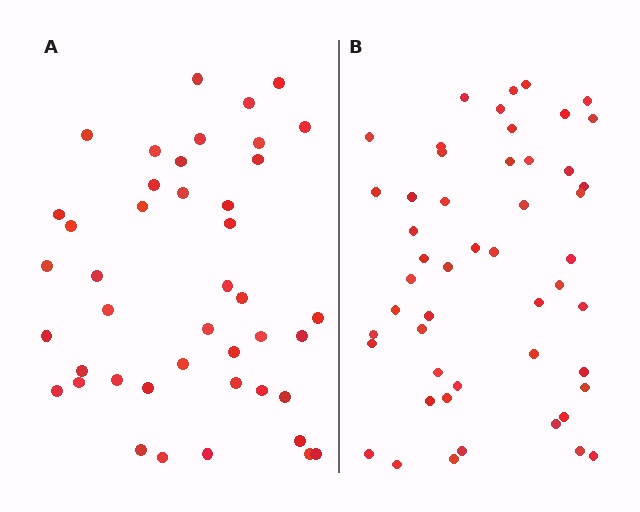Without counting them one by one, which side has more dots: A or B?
Region B (the right region) has more dots.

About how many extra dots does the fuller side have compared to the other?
Region B has roughly 8 or so more dots than region A.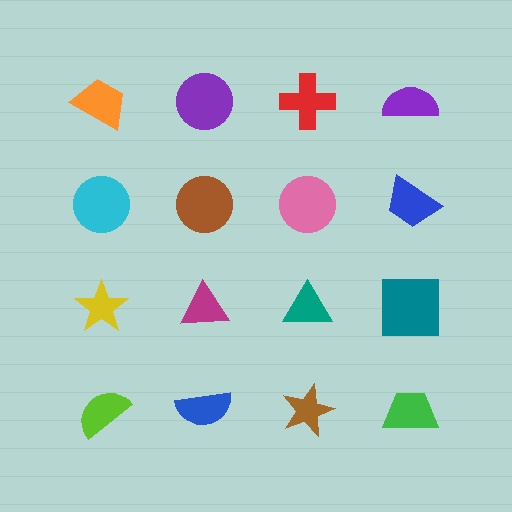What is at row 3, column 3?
A teal triangle.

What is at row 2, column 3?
A pink circle.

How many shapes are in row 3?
4 shapes.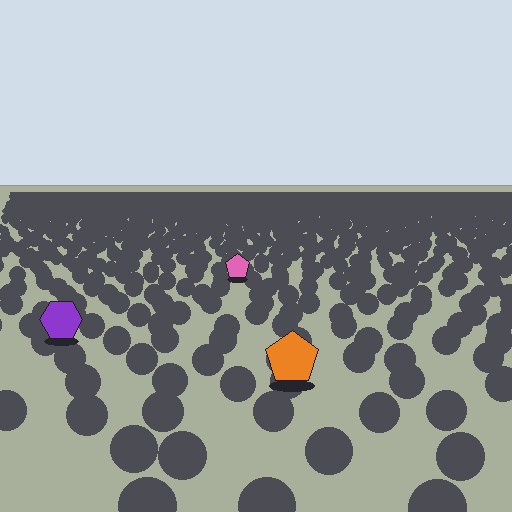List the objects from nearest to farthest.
From nearest to farthest: the orange pentagon, the purple hexagon, the pink pentagon.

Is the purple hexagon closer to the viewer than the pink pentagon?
Yes. The purple hexagon is closer — you can tell from the texture gradient: the ground texture is coarser near it.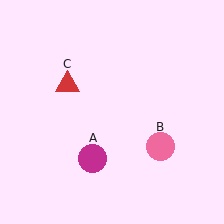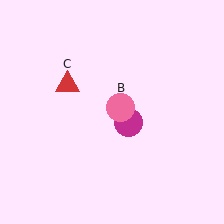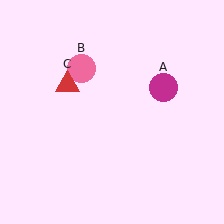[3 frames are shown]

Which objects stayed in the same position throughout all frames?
Red triangle (object C) remained stationary.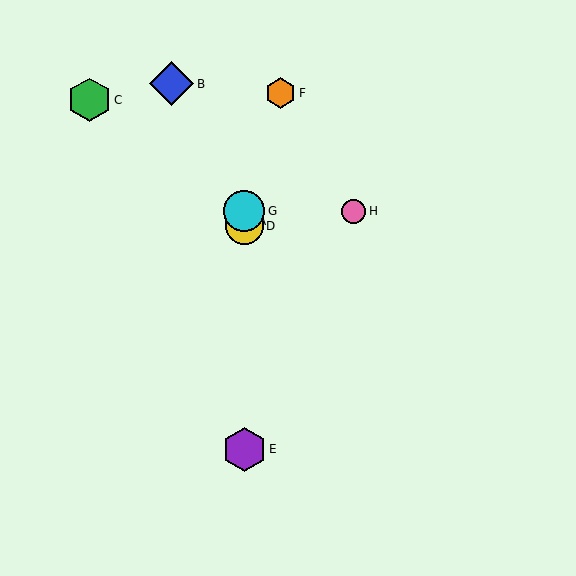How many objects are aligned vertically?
4 objects (A, D, E, G) are aligned vertically.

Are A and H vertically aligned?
No, A is at x≈244 and H is at x≈354.